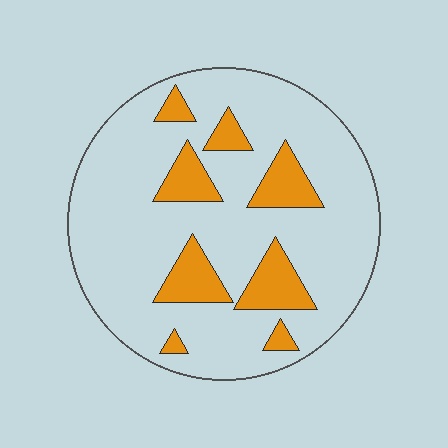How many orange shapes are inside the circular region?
8.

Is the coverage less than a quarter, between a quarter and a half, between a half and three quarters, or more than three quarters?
Less than a quarter.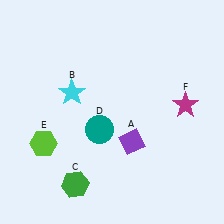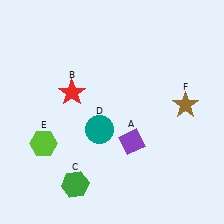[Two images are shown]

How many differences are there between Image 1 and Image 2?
There are 2 differences between the two images.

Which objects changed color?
B changed from cyan to red. F changed from magenta to brown.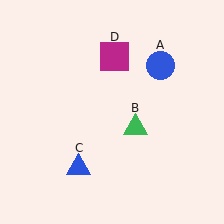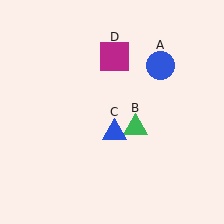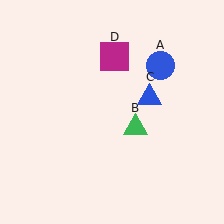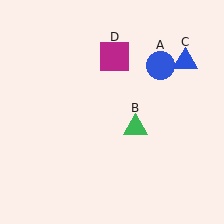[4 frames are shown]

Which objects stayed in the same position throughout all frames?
Blue circle (object A) and green triangle (object B) and magenta square (object D) remained stationary.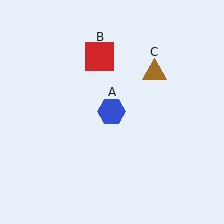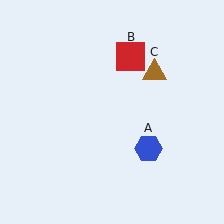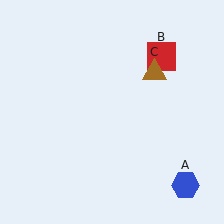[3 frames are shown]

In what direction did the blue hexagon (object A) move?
The blue hexagon (object A) moved down and to the right.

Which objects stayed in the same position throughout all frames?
Brown triangle (object C) remained stationary.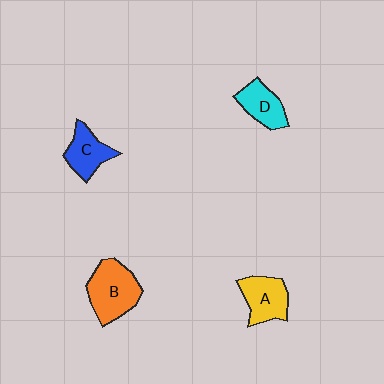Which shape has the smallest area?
Shape D (cyan).